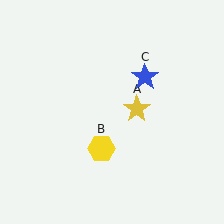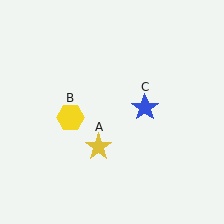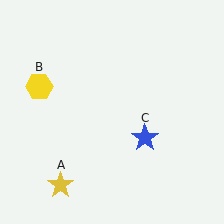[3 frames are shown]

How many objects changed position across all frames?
3 objects changed position: yellow star (object A), yellow hexagon (object B), blue star (object C).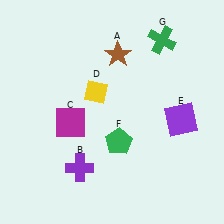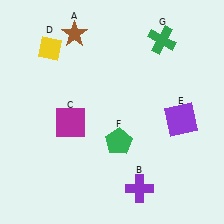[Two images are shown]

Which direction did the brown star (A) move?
The brown star (A) moved left.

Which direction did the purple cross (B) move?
The purple cross (B) moved right.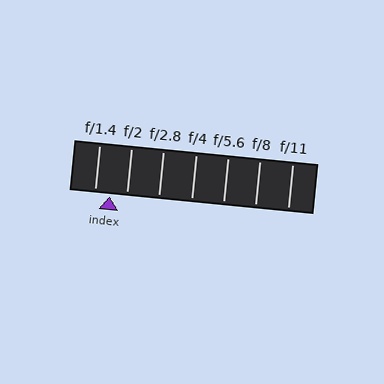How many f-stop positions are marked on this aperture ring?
There are 7 f-stop positions marked.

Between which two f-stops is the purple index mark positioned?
The index mark is between f/1.4 and f/2.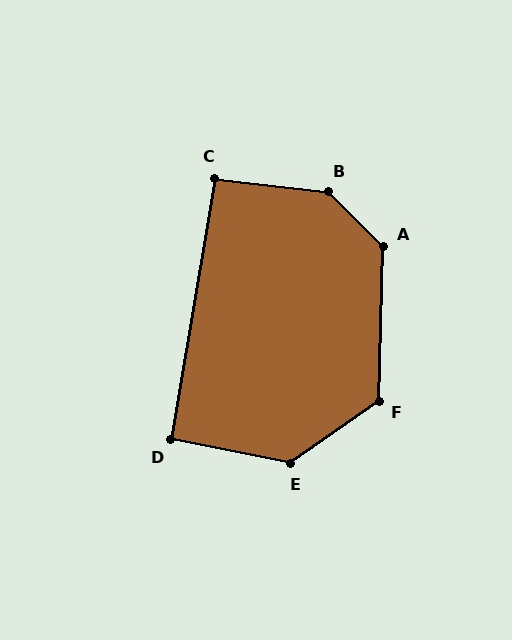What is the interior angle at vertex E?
Approximately 134 degrees (obtuse).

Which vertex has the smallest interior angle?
D, at approximately 91 degrees.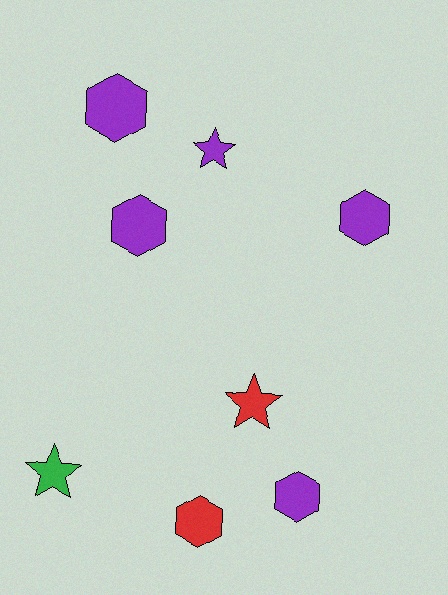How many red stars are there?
There is 1 red star.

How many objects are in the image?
There are 8 objects.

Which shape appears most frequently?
Hexagon, with 5 objects.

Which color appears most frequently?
Purple, with 5 objects.